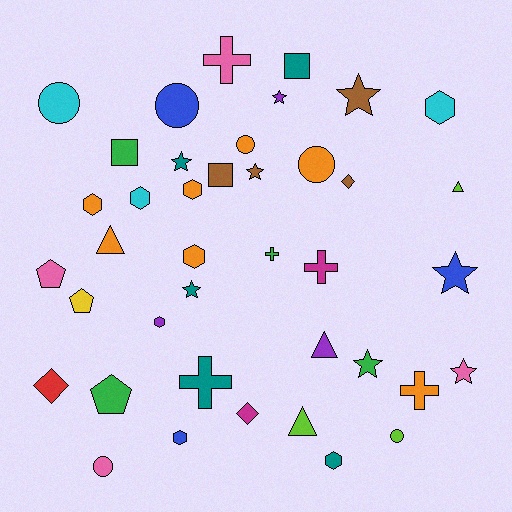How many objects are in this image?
There are 40 objects.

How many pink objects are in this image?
There are 4 pink objects.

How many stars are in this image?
There are 8 stars.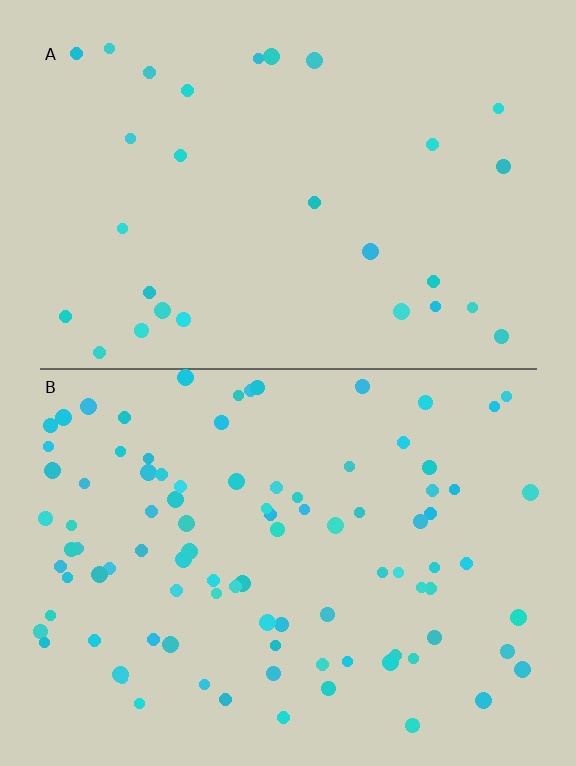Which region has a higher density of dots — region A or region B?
B (the bottom).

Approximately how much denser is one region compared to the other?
Approximately 3.2× — region B over region A.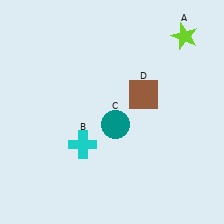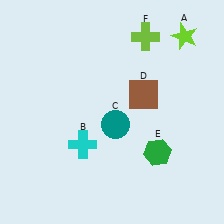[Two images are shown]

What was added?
A green hexagon (E), a lime cross (F) were added in Image 2.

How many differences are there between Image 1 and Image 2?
There are 2 differences between the two images.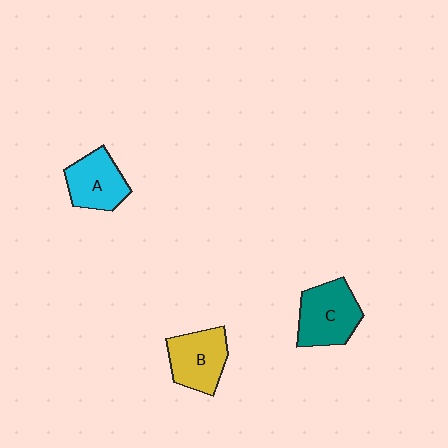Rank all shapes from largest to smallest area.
From largest to smallest: C (teal), B (yellow), A (cyan).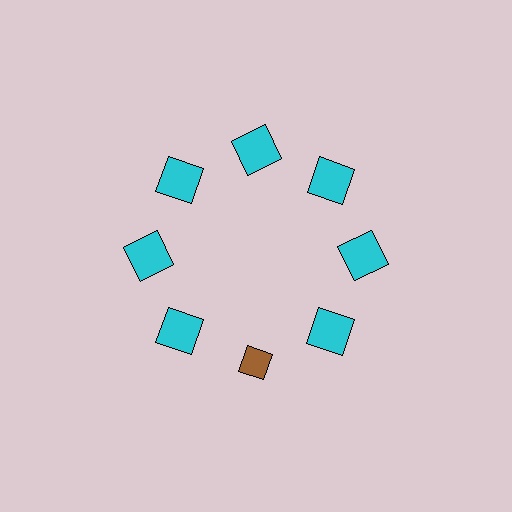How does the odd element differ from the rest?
It differs in both color (brown instead of cyan) and shape (diamond instead of square).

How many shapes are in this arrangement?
There are 8 shapes arranged in a ring pattern.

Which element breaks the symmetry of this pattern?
The brown diamond at roughly the 6 o'clock position breaks the symmetry. All other shapes are cyan squares.